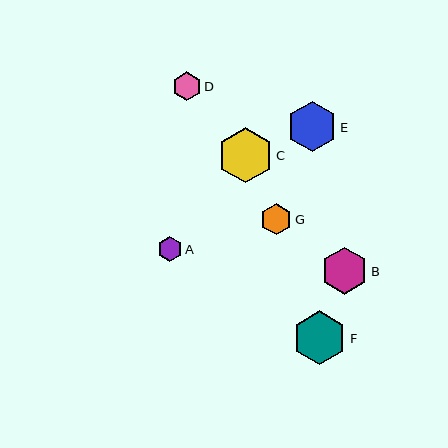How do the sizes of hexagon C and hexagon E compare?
Hexagon C and hexagon E are approximately the same size.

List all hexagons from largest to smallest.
From largest to smallest: C, F, E, B, G, D, A.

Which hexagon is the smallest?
Hexagon A is the smallest with a size of approximately 25 pixels.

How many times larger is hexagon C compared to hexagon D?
Hexagon C is approximately 1.9 times the size of hexagon D.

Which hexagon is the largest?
Hexagon C is the largest with a size of approximately 55 pixels.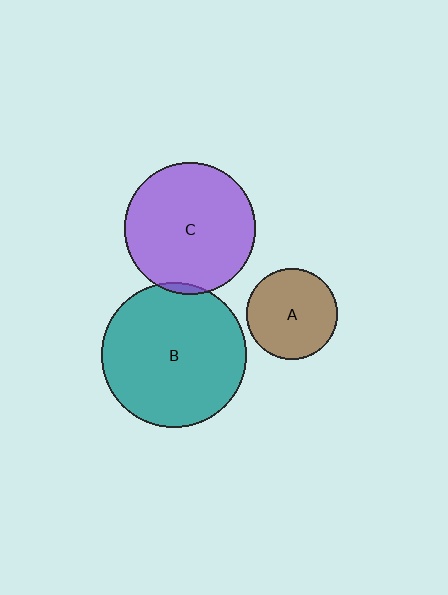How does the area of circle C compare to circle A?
Approximately 2.1 times.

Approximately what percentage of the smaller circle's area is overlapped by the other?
Approximately 5%.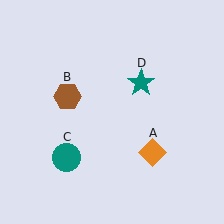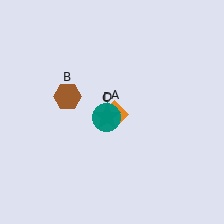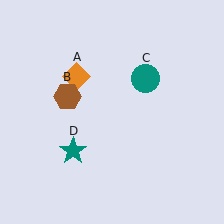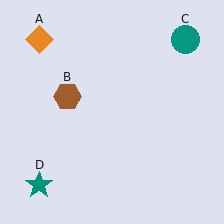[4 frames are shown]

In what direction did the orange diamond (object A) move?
The orange diamond (object A) moved up and to the left.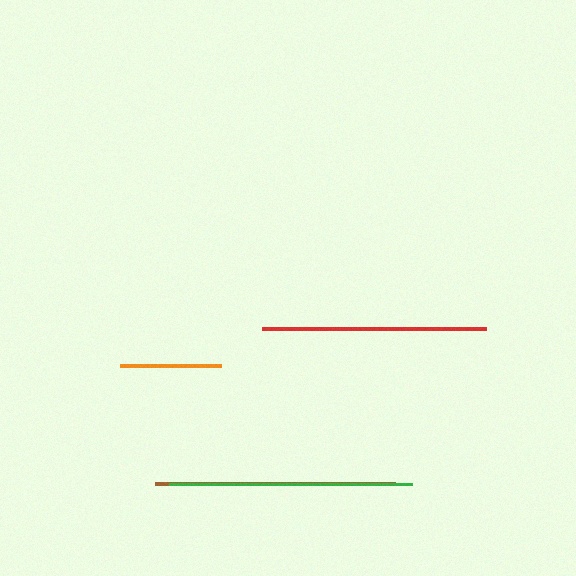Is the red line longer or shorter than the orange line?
The red line is longer than the orange line.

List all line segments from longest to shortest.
From longest to shortest: green, brown, red, orange.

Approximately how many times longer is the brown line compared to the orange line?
The brown line is approximately 2.4 times the length of the orange line.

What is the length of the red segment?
The red segment is approximately 224 pixels long.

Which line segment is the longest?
The green line is the longest at approximately 243 pixels.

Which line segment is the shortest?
The orange line is the shortest at approximately 101 pixels.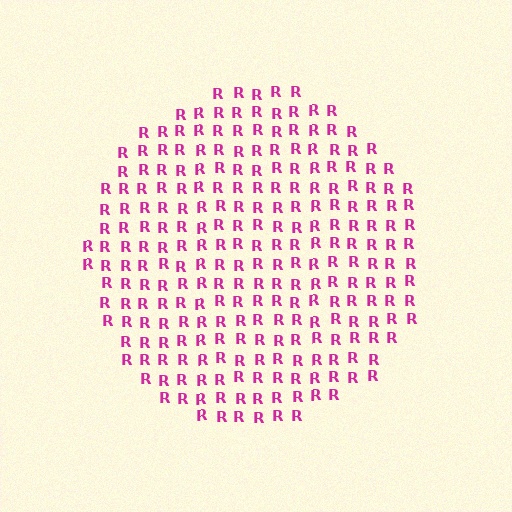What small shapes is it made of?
It is made of small letter R's.